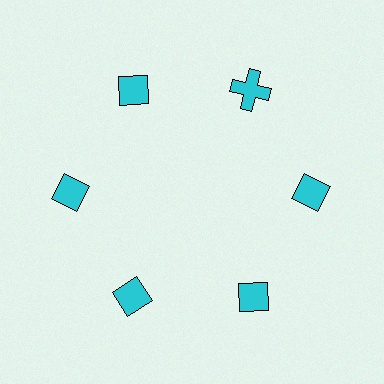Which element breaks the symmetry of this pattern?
The cyan cross at roughly the 1 o'clock position breaks the symmetry. All other shapes are cyan diamonds.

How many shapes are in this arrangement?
There are 6 shapes arranged in a ring pattern.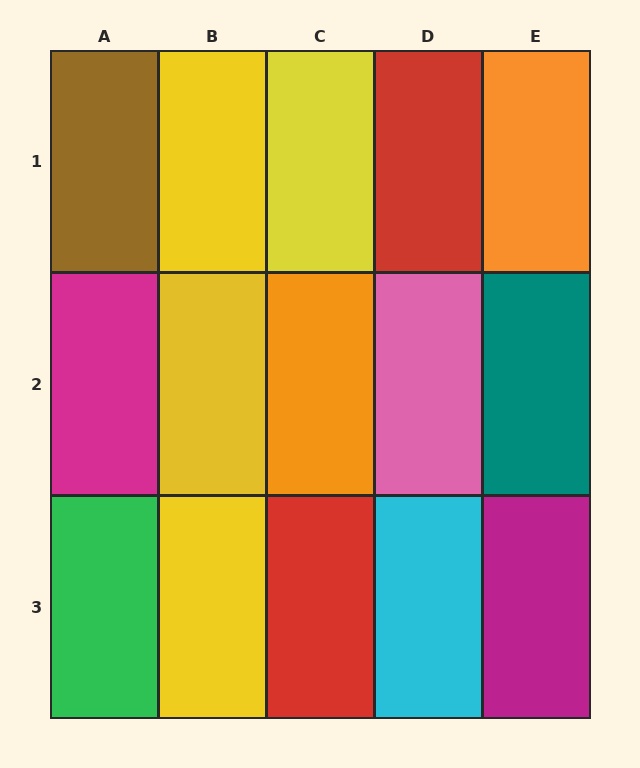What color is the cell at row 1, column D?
Red.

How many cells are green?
1 cell is green.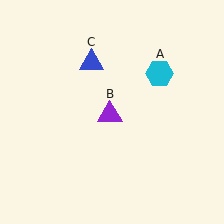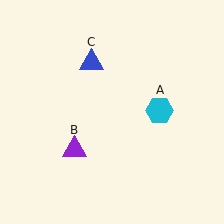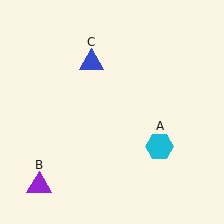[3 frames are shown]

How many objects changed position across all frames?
2 objects changed position: cyan hexagon (object A), purple triangle (object B).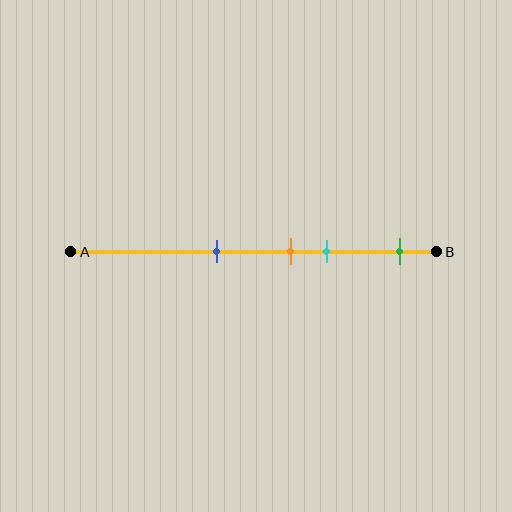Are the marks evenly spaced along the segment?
No, the marks are not evenly spaced.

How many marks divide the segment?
There are 4 marks dividing the segment.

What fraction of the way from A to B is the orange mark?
The orange mark is approximately 60% (0.6) of the way from A to B.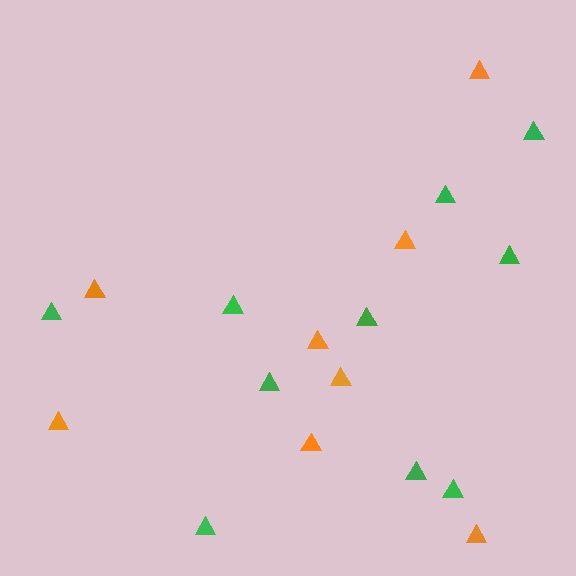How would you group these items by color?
There are 2 groups: one group of green triangles (10) and one group of orange triangles (8).